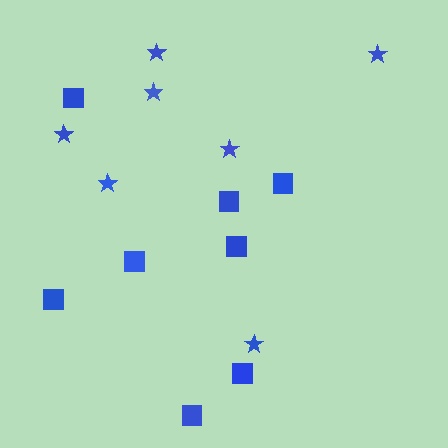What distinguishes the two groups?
There are 2 groups: one group of squares (8) and one group of stars (7).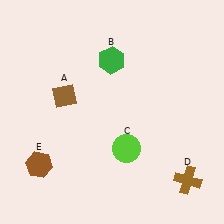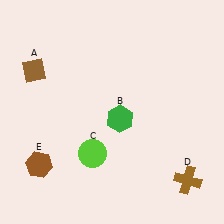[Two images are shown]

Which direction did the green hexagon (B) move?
The green hexagon (B) moved down.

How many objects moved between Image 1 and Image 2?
3 objects moved between the two images.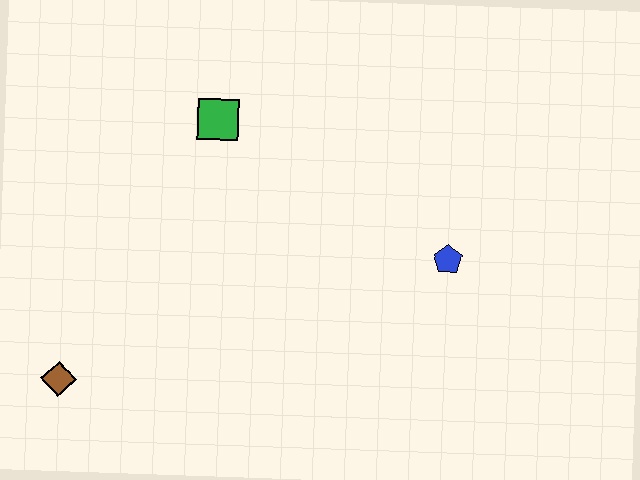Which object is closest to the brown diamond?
The green square is closest to the brown diamond.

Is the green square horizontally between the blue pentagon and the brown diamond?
Yes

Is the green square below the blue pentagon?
No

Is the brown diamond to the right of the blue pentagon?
No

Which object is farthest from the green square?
The brown diamond is farthest from the green square.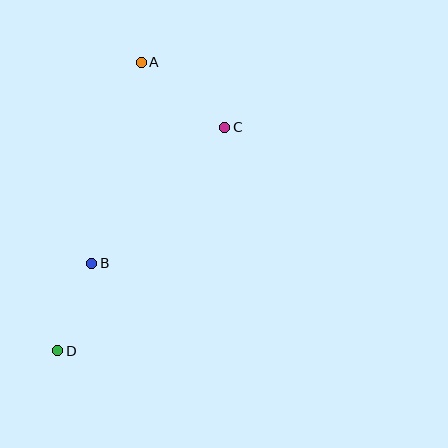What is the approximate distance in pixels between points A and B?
The distance between A and B is approximately 207 pixels.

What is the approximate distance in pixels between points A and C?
The distance between A and C is approximately 106 pixels.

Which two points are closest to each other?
Points B and D are closest to each other.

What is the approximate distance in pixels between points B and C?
The distance between B and C is approximately 190 pixels.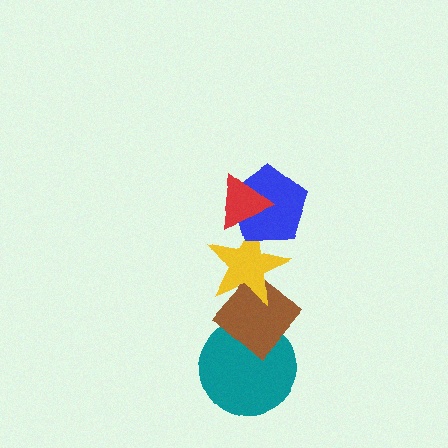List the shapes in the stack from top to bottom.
From top to bottom: the red triangle, the blue pentagon, the yellow star, the brown diamond, the teal circle.